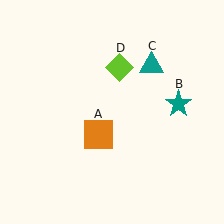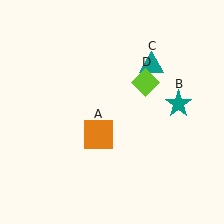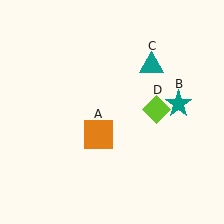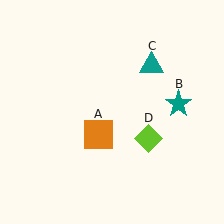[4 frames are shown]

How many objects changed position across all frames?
1 object changed position: lime diamond (object D).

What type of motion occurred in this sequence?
The lime diamond (object D) rotated clockwise around the center of the scene.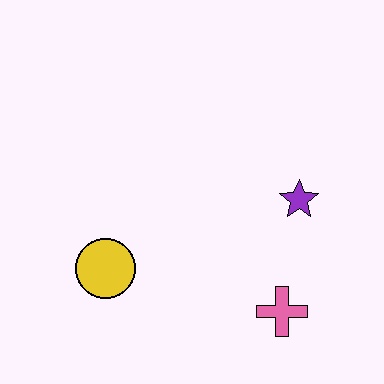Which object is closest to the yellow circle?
The pink cross is closest to the yellow circle.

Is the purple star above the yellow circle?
Yes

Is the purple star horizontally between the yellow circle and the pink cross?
No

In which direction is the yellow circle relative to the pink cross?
The yellow circle is to the left of the pink cross.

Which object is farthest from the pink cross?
The yellow circle is farthest from the pink cross.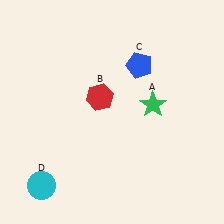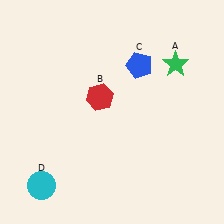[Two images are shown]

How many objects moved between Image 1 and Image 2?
1 object moved between the two images.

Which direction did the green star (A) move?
The green star (A) moved up.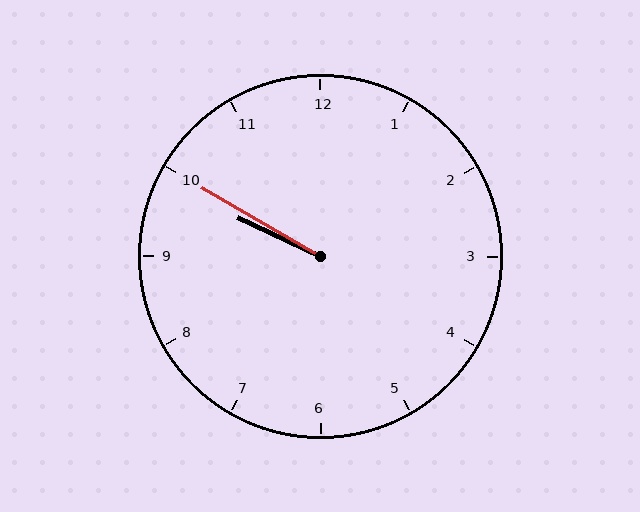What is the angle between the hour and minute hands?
Approximately 5 degrees.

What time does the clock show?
9:50.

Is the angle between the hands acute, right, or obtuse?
It is acute.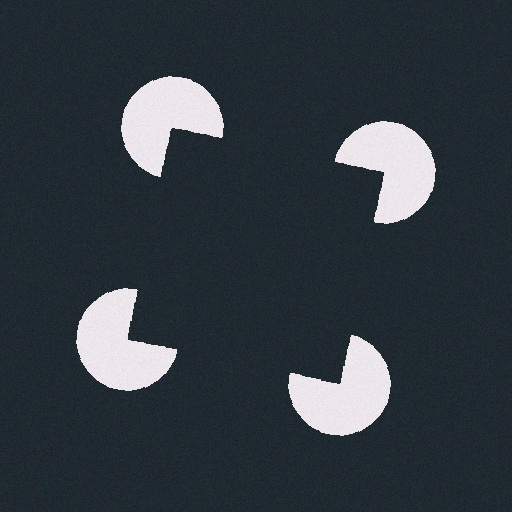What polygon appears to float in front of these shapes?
An illusory square — its edges are inferred from the aligned wedge cuts in the pac-man discs, not physically drawn.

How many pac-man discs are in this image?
There are 4 — one at each vertex of the illusory square.